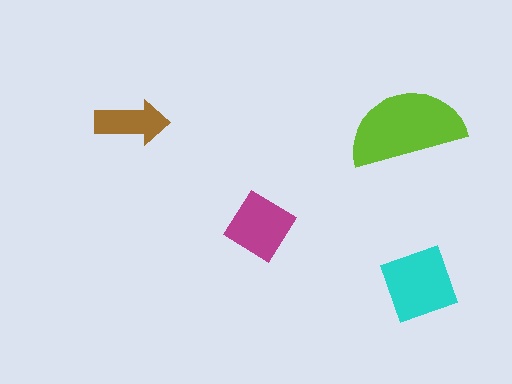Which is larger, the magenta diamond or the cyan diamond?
The cyan diamond.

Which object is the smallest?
The brown arrow.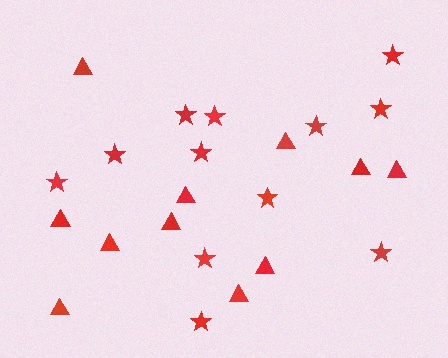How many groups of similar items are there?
There are 2 groups: one group of triangles (11) and one group of stars (12).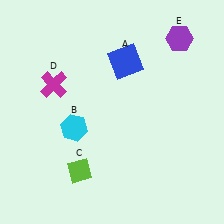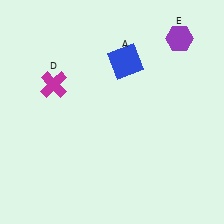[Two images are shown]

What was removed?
The lime diamond (C), the cyan hexagon (B) were removed in Image 2.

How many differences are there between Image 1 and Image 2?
There are 2 differences between the two images.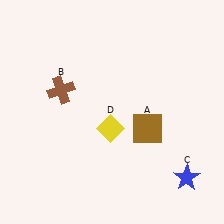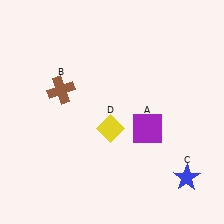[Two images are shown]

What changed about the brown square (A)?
In Image 1, A is brown. In Image 2, it changed to purple.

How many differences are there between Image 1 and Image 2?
There is 1 difference between the two images.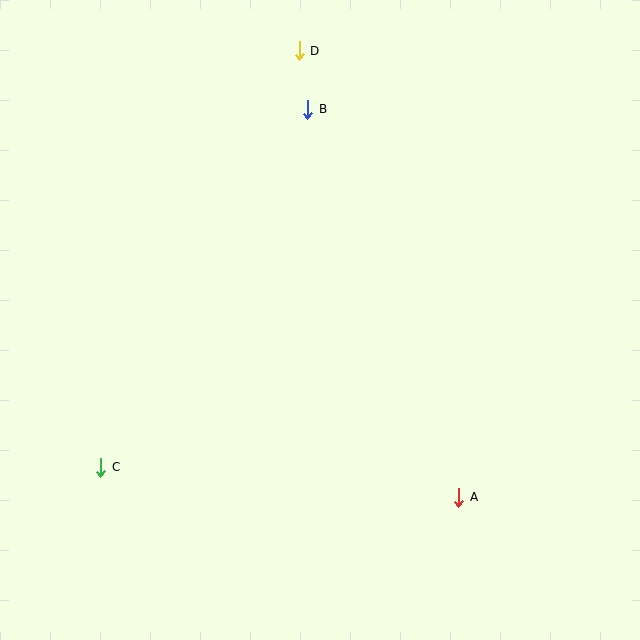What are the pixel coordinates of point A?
Point A is at (459, 497).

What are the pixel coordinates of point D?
Point D is at (299, 51).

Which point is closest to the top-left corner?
Point D is closest to the top-left corner.